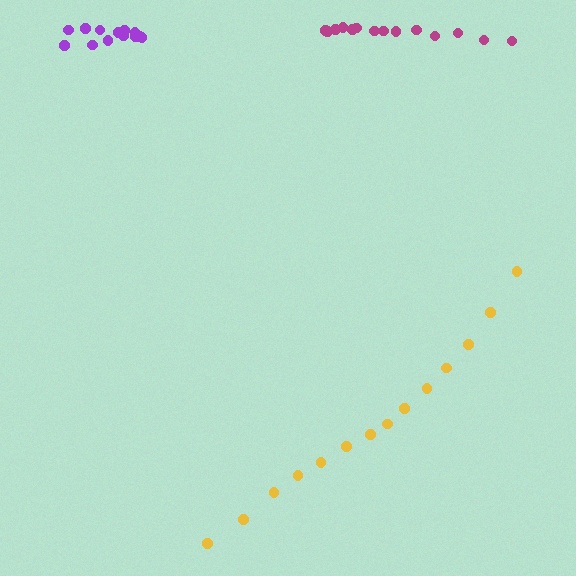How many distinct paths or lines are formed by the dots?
There are 3 distinct paths.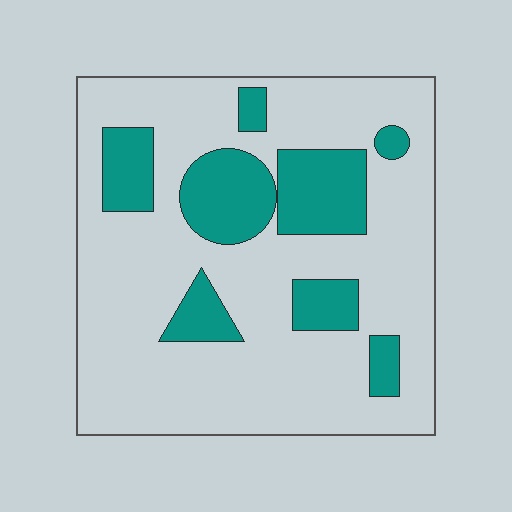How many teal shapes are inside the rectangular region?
8.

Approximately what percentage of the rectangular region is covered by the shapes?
Approximately 25%.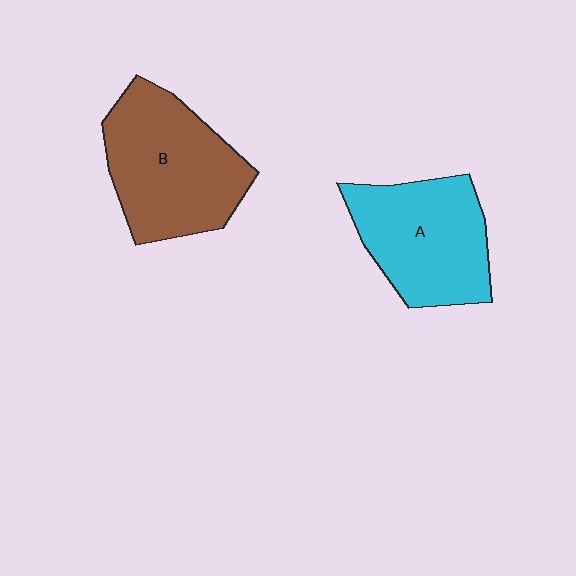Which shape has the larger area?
Shape B (brown).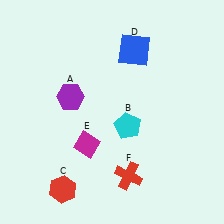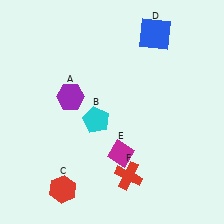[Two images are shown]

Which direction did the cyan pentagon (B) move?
The cyan pentagon (B) moved left.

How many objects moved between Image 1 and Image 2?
3 objects moved between the two images.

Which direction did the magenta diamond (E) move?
The magenta diamond (E) moved right.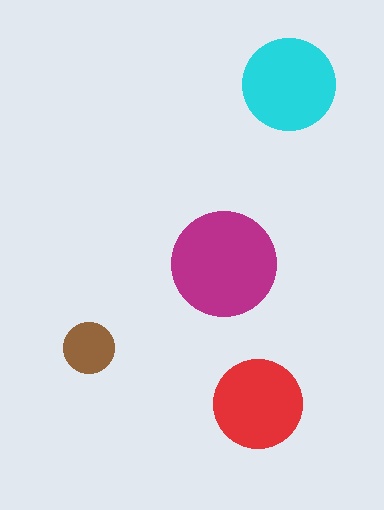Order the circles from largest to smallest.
the magenta one, the cyan one, the red one, the brown one.